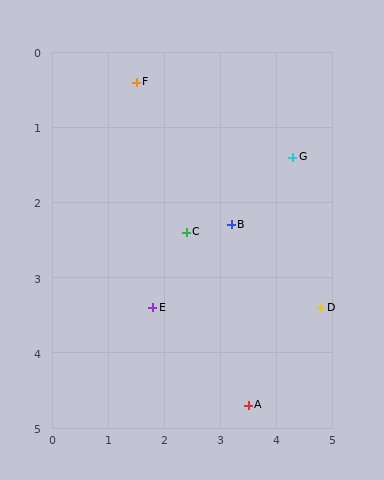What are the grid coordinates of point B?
Point B is at approximately (3.2, 2.3).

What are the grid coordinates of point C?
Point C is at approximately (2.4, 2.4).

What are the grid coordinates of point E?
Point E is at approximately (1.8, 3.4).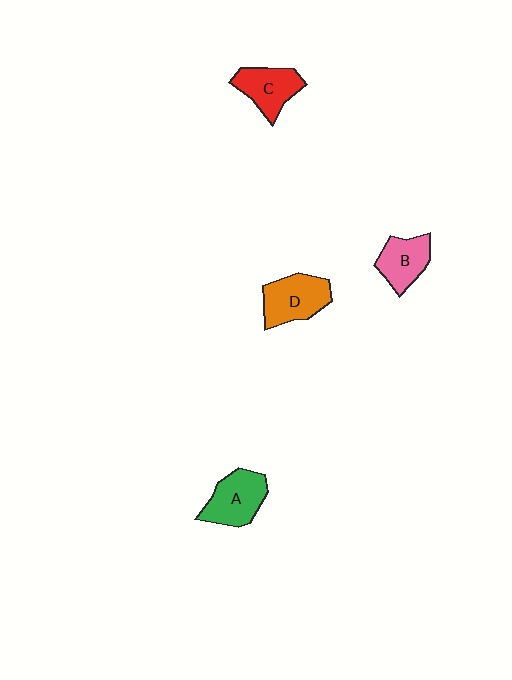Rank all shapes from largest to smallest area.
From largest to smallest: D (orange), A (green), C (red), B (pink).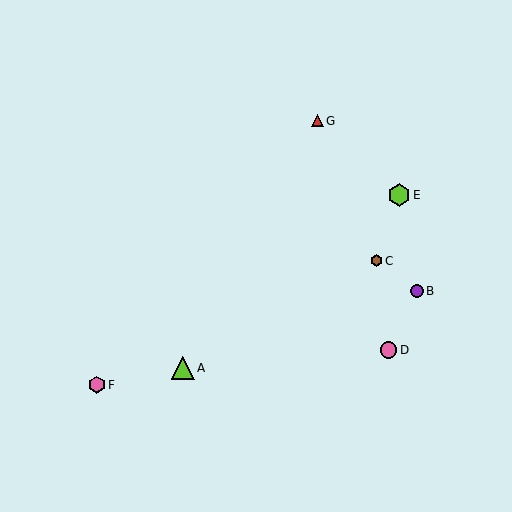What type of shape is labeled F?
Shape F is a pink hexagon.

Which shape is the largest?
The lime triangle (labeled A) is the largest.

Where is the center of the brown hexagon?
The center of the brown hexagon is at (376, 261).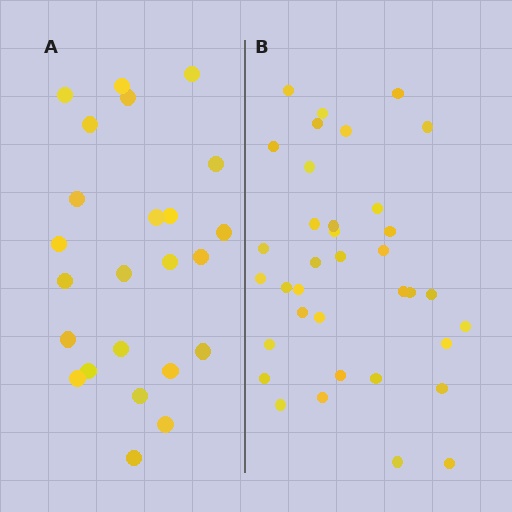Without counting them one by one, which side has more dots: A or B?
Region B (the right region) has more dots.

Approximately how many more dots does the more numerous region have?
Region B has roughly 12 or so more dots than region A.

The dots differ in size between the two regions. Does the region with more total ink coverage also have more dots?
No. Region A has more total ink coverage because its dots are larger, but region B actually contains more individual dots. Total area can be misleading — the number of items is what matters here.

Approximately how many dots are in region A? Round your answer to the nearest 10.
About 20 dots. (The exact count is 24, which rounds to 20.)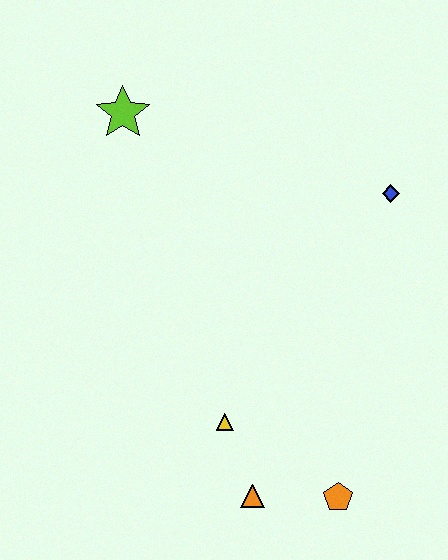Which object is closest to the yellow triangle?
The orange triangle is closest to the yellow triangle.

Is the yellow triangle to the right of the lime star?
Yes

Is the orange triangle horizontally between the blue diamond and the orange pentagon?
No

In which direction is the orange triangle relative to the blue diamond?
The orange triangle is below the blue diamond.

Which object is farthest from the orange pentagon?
The lime star is farthest from the orange pentagon.